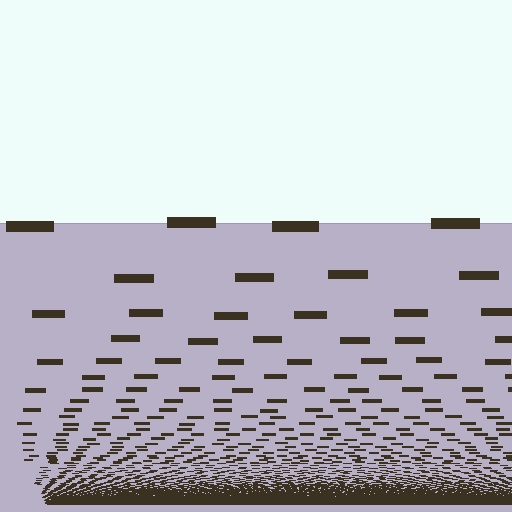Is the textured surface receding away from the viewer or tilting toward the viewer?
The surface appears to tilt toward the viewer. Texture elements get larger and sparser toward the top.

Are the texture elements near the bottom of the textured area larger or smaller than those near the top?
Smaller. The gradient is inverted — elements near the bottom are smaller and denser.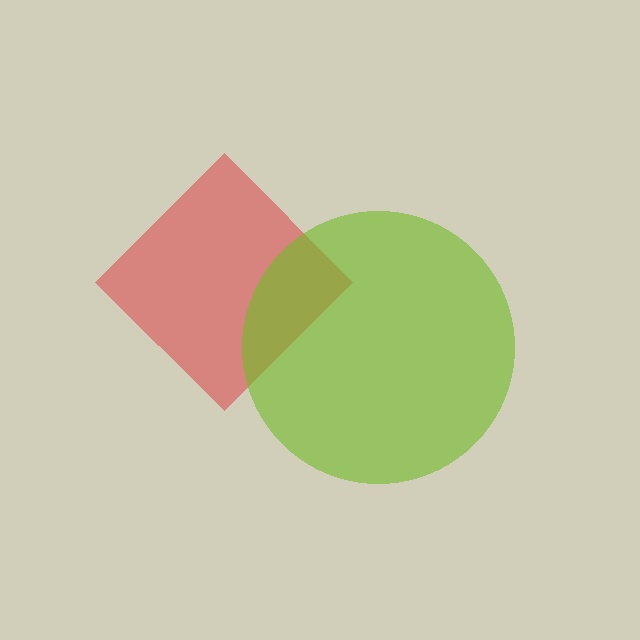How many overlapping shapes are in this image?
There are 2 overlapping shapes in the image.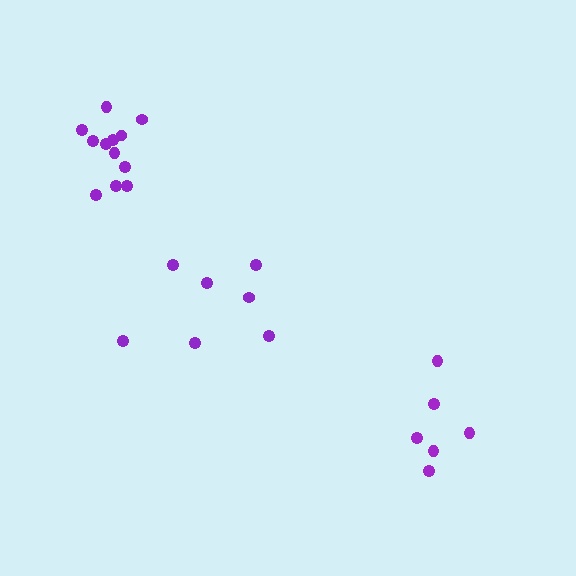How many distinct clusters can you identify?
There are 3 distinct clusters.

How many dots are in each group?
Group 1: 12 dots, Group 2: 7 dots, Group 3: 6 dots (25 total).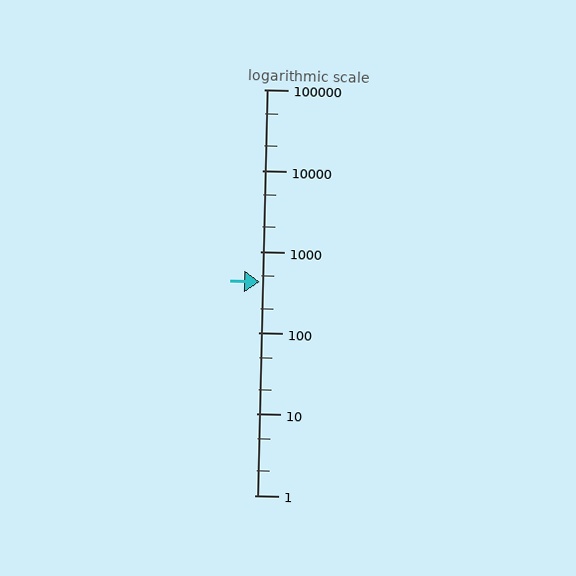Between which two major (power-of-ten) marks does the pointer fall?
The pointer is between 100 and 1000.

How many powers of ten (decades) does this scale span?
The scale spans 5 decades, from 1 to 100000.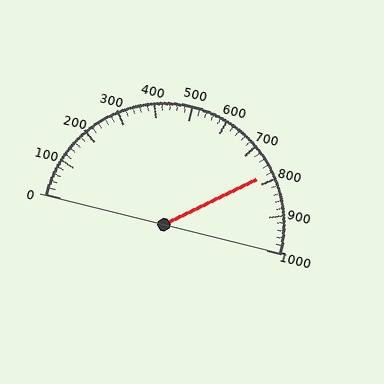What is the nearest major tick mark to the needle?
The nearest major tick mark is 800.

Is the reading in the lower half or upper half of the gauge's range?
The reading is in the upper half of the range (0 to 1000).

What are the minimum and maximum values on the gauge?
The gauge ranges from 0 to 1000.